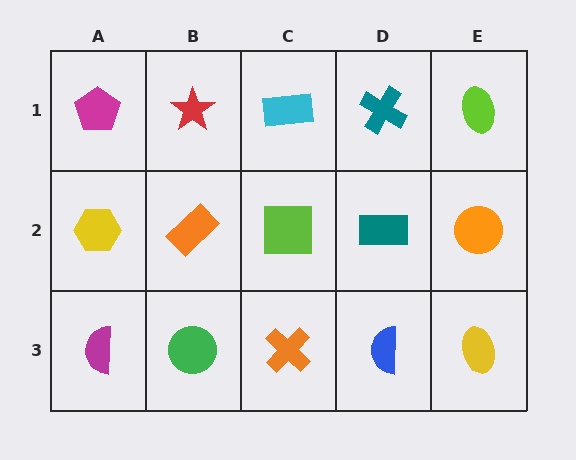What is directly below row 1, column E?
An orange circle.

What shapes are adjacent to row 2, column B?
A red star (row 1, column B), a green circle (row 3, column B), a yellow hexagon (row 2, column A), a lime square (row 2, column C).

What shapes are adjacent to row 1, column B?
An orange rectangle (row 2, column B), a magenta pentagon (row 1, column A), a cyan rectangle (row 1, column C).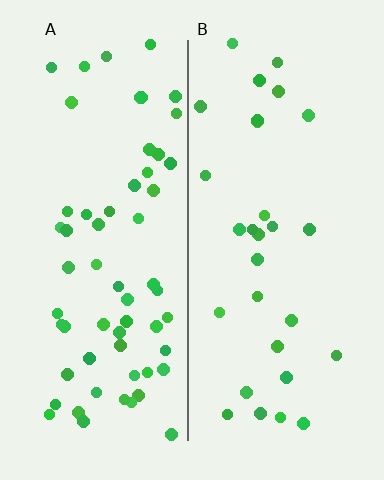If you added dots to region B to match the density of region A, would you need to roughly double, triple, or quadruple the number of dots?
Approximately double.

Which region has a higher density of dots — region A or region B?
A (the left).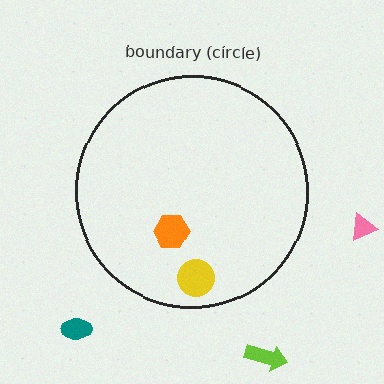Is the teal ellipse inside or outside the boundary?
Outside.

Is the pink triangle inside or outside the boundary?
Outside.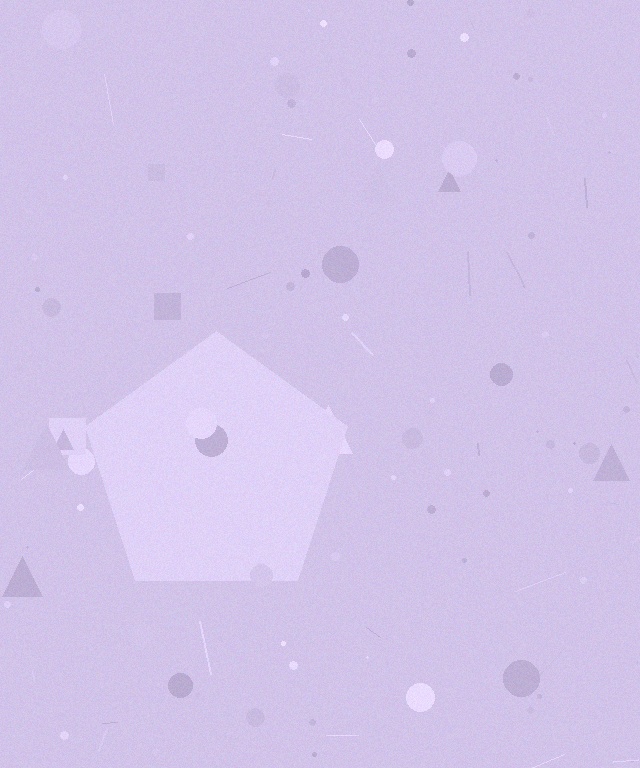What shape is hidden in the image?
A pentagon is hidden in the image.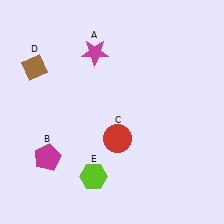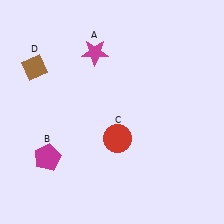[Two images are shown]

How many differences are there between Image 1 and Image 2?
There is 1 difference between the two images.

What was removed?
The lime hexagon (E) was removed in Image 2.